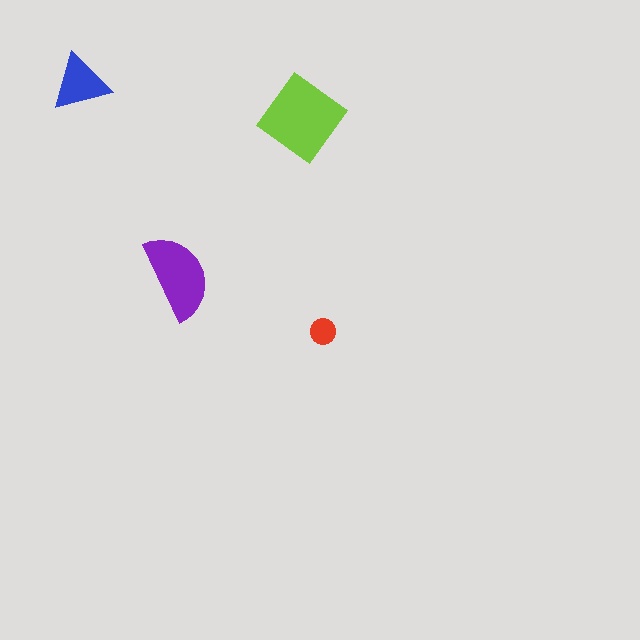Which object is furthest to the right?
The red circle is rightmost.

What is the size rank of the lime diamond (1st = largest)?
1st.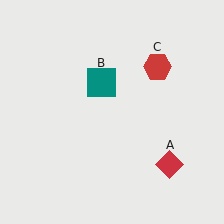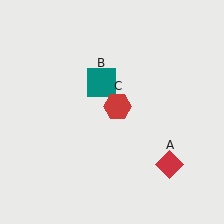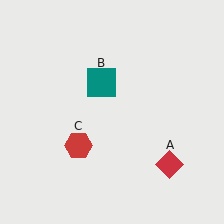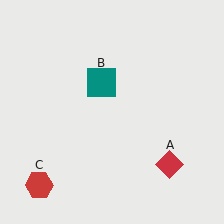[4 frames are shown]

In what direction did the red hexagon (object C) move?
The red hexagon (object C) moved down and to the left.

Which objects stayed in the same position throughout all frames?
Red diamond (object A) and teal square (object B) remained stationary.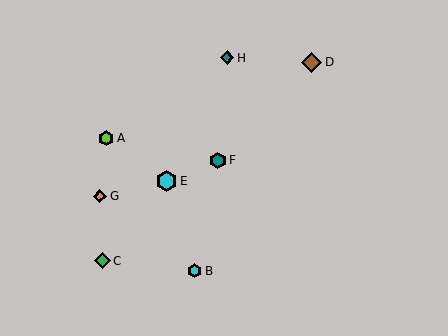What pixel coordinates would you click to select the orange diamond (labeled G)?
Click at (100, 196) to select the orange diamond G.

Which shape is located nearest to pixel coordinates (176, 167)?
The cyan hexagon (labeled E) at (167, 181) is nearest to that location.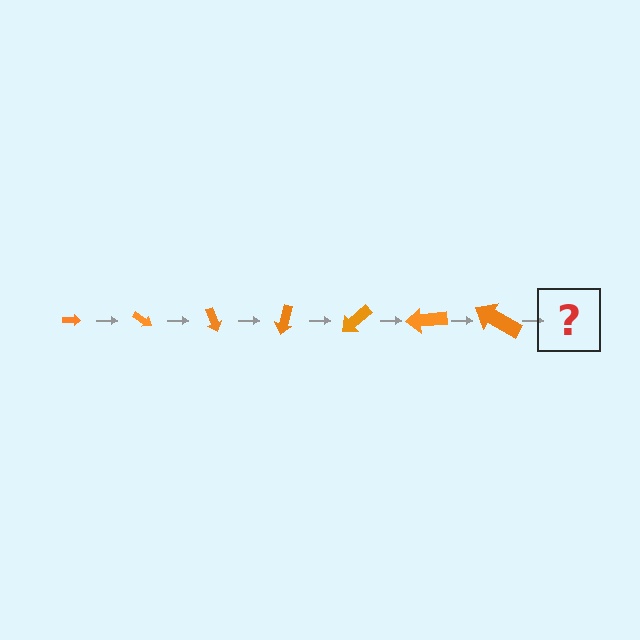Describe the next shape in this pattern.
It should be an arrow, larger than the previous one and rotated 245 degrees from the start.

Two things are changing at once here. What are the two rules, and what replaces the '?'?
The two rules are that the arrow grows larger each step and it rotates 35 degrees each step. The '?' should be an arrow, larger than the previous one and rotated 245 degrees from the start.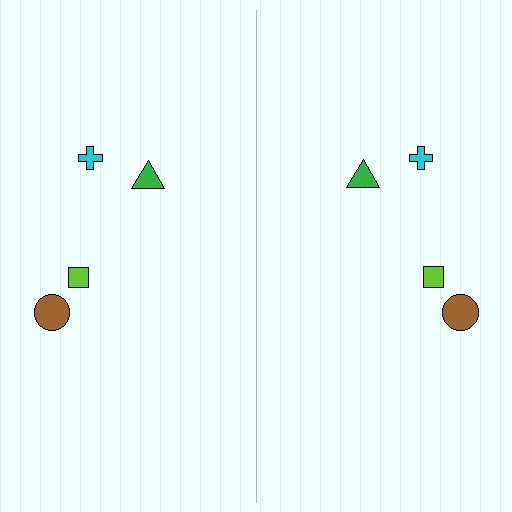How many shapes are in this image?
There are 8 shapes in this image.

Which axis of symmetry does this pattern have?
The pattern has a vertical axis of symmetry running through the center of the image.